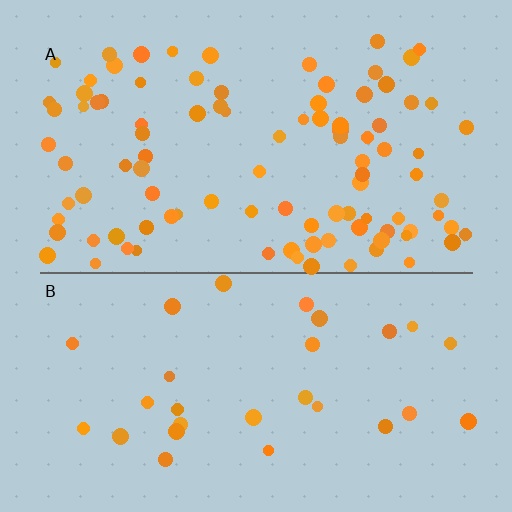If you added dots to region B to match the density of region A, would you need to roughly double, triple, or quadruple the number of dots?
Approximately triple.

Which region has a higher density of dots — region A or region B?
A (the top).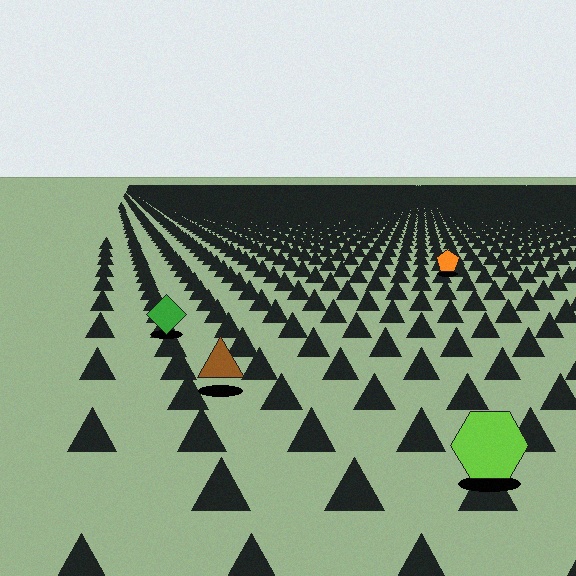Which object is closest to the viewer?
The lime hexagon is closest. The texture marks near it are larger and more spread out.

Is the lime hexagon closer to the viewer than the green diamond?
Yes. The lime hexagon is closer — you can tell from the texture gradient: the ground texture is coarser near it.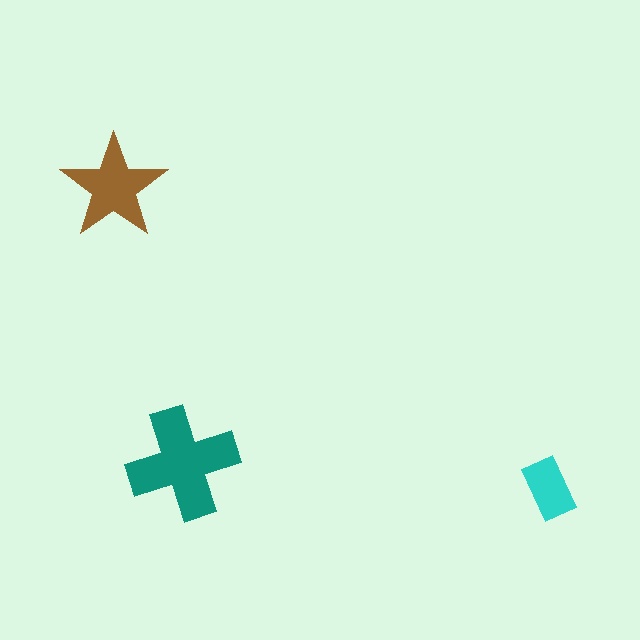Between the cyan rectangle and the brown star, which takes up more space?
The brown star.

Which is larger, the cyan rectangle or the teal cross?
The teal cross.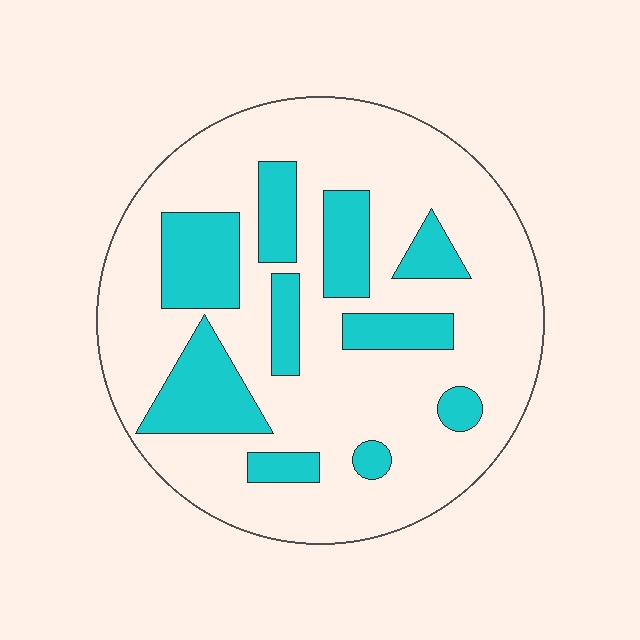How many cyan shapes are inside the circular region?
10.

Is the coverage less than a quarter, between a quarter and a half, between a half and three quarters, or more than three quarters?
Between a quarter and a half.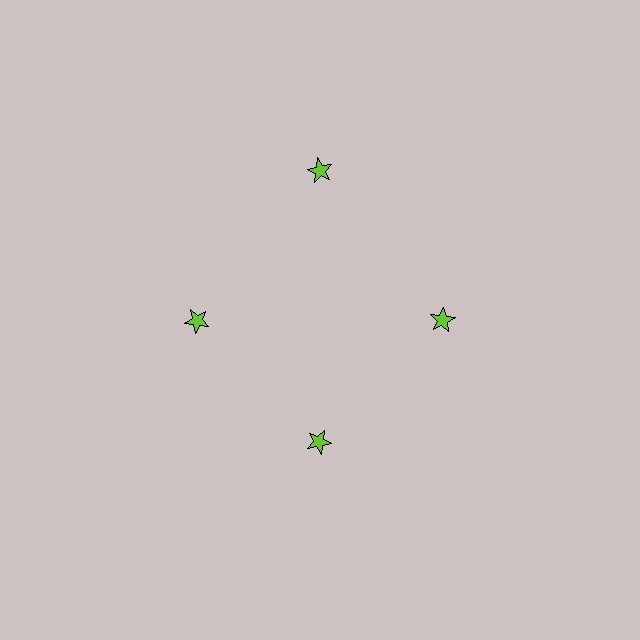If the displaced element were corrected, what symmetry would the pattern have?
It would have 4-fold rotational symmetry — the pattern would map onto itself every 90 degrees.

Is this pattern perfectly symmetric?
No. The 4 lime stars are arranged in a ring, but one element near the 12 o'clock position is pushed outward from the center, breaking the 4-fold rotational symmetry.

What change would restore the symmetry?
The symmetry would be restored by moving it inward, back onto the ring so that all 4 stars sit at equal angles and equal distance from the center.